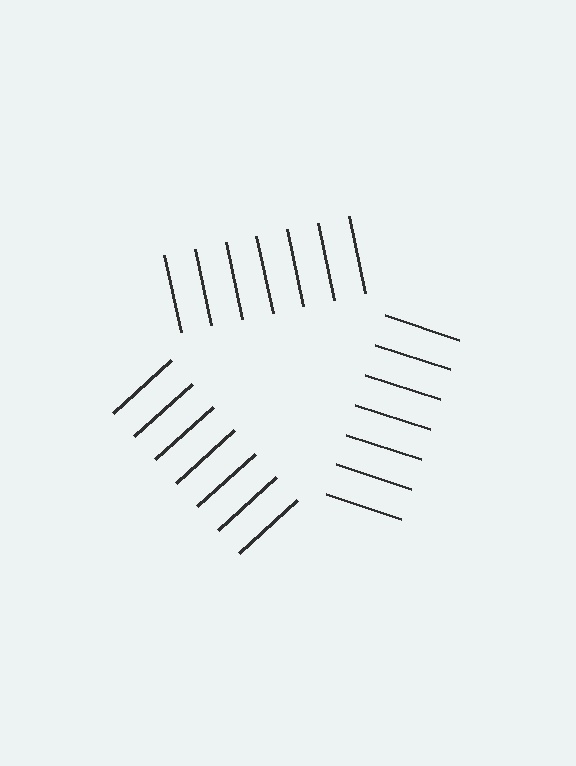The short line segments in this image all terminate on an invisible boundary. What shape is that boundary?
An illusory triangle — the line segments terminate on its edges but no continuous stroke is drawn.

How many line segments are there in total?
21 — 7 along each of the 3 edges.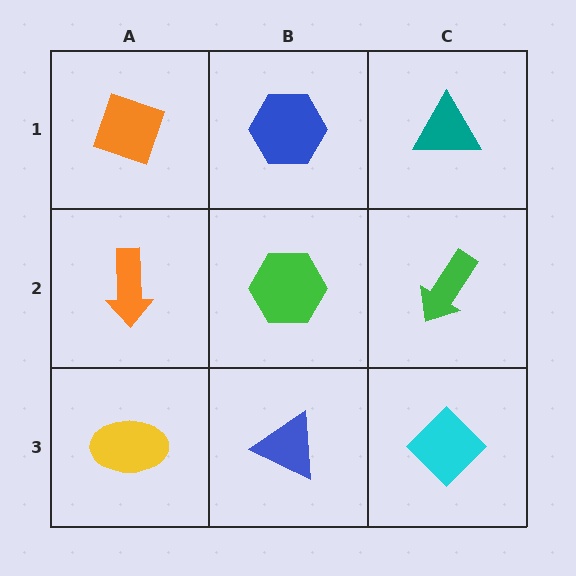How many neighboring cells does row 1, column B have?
3.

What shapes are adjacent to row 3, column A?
An orange arrow (row 2, column A), a blue triangle (row 3, column B).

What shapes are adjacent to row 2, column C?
A teal triangle (row 1, column C), a cyan diamond (row 3, column C), a green hexagon (row 2, column B).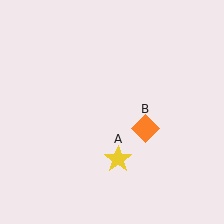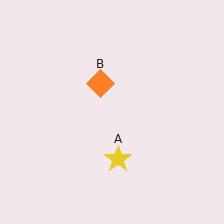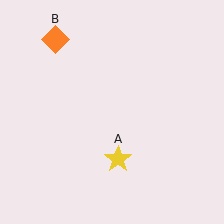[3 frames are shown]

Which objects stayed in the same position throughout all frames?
Yellow star (object A) remained stationary.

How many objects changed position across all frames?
1 object changed position: orange diamond (object B).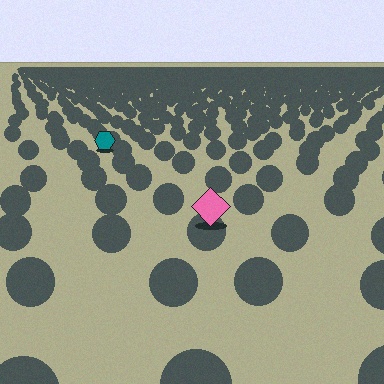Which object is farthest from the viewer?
The teal hexagon is farthest from the viewer. It appears smaller and the ground texture around it is denser.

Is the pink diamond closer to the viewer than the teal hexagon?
Yes. The pink diamond is closer — you can tell from the texture gradient: the ground texture is coarser near it.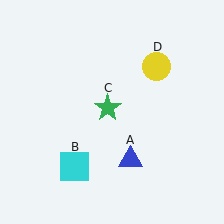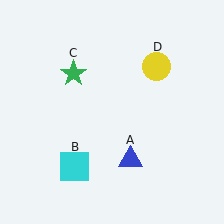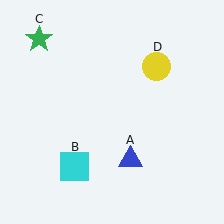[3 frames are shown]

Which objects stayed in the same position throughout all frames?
Blue triangle (object A) and cyan square (object B) and yellow circle (object D) remained stationary.